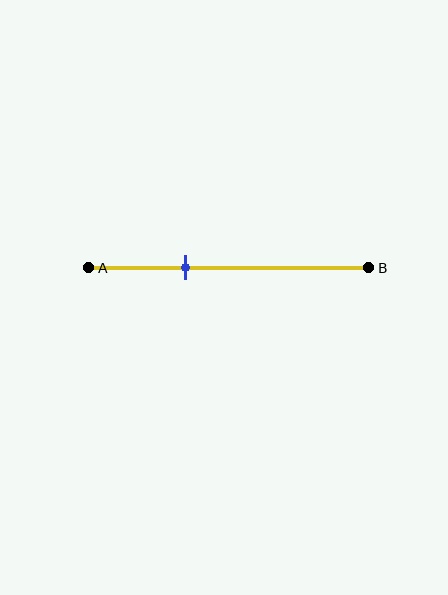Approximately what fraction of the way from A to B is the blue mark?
The blue mark is approximately 35% of the way from A to B.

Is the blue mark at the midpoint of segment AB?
No, the mark is at about 35% from A, not at the 50% midpoint.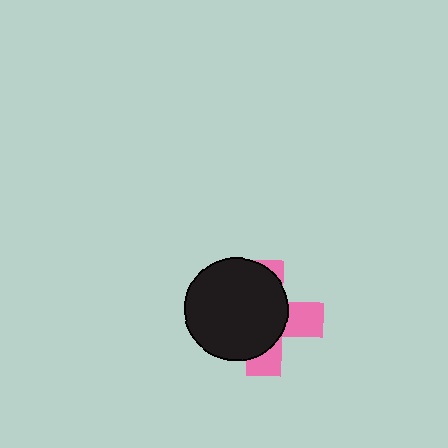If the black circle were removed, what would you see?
You would see the complete pink cross.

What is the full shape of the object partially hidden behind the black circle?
The partially hidden object is a pink cross.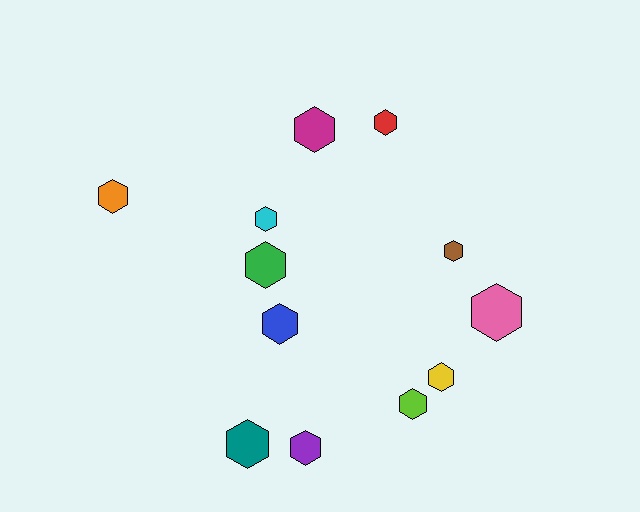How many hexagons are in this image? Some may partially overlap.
There are 12 hexagons.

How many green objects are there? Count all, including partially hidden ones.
There is 1 green object.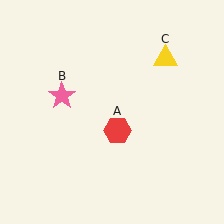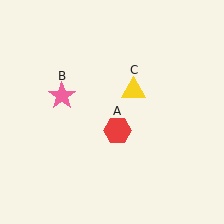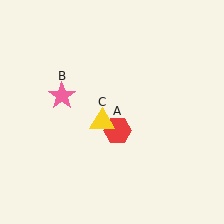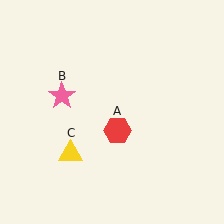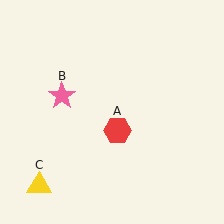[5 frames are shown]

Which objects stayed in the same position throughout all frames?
Red hexagon (object A) and pink star (object B) remained stationary.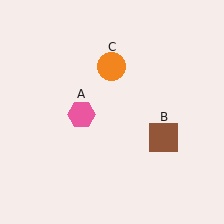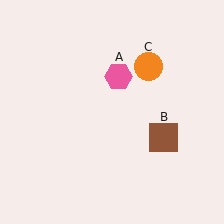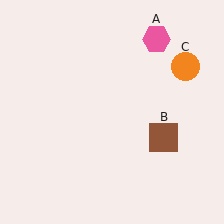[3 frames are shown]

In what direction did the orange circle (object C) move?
The orange circle (object C) moved right.